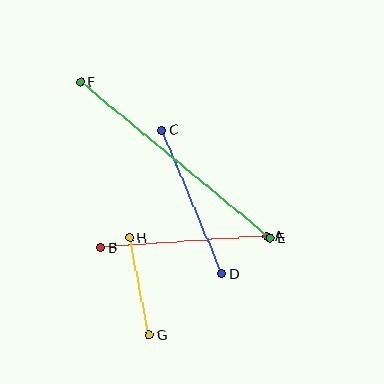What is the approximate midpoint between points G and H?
The midpoint is at approximately (140, 286) pixels.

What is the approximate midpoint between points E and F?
The midpoint is at approximately (175, 160) pixels.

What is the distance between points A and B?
The distance is approximately 167 pixels.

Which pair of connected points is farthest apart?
Points E and F are farthest apart.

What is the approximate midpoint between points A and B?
The midpoint is at approximately (184, 242) pixels.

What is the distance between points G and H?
The distance is approximately 99 pixels.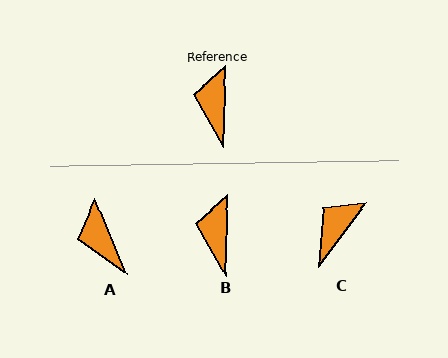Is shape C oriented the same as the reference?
No, it is off by about 35 degrees.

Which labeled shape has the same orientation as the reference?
B.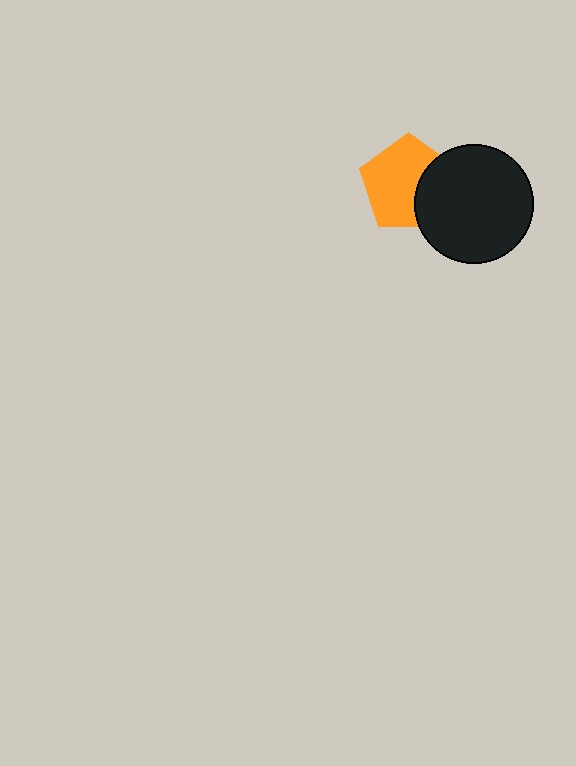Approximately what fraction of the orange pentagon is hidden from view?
Roughly 33% of the orange pentagon is hidden behind the black circle.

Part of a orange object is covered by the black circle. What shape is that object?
It is a pentagon.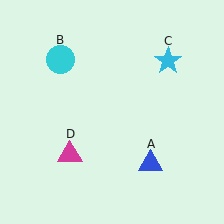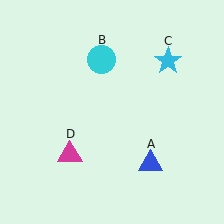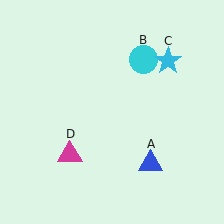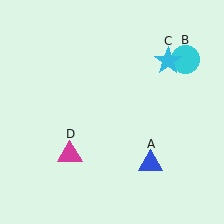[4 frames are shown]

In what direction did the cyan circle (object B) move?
The cyan circle (object B) moved right.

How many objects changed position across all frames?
1 object changed position: cyan circle (object B).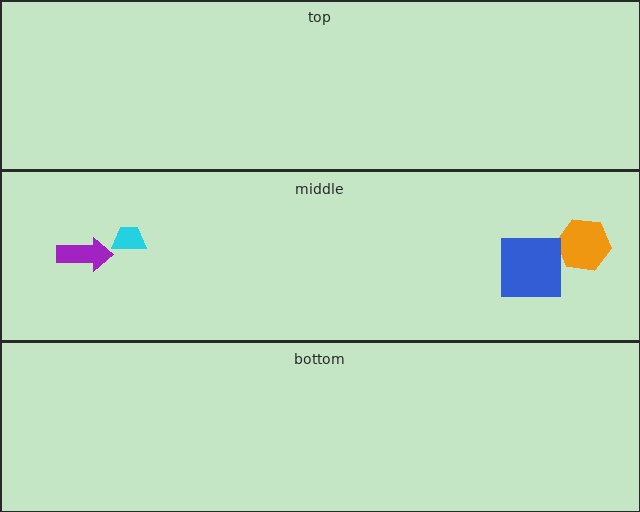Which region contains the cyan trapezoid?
The middle region.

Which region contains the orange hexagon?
The middle region.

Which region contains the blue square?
The middle region.